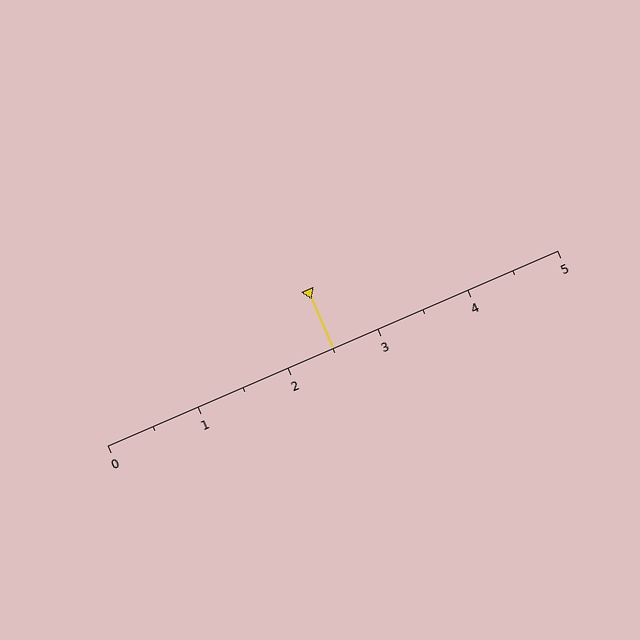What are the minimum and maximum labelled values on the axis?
The axis runs from 0 to 5.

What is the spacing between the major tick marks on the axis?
The major ticks are spaced 1 apart.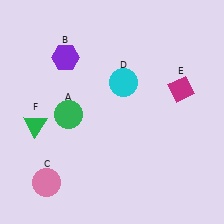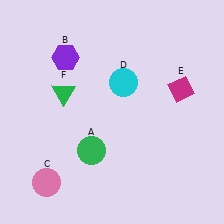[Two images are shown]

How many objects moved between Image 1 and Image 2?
2 objects moved between the two images.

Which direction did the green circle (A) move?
The green circle (A) moved down.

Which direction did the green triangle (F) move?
The green triangle (F) moved up.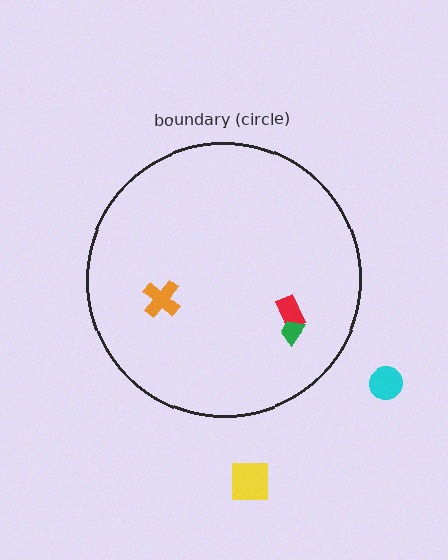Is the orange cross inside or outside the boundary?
Inside.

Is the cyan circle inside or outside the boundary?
Outside.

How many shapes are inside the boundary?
3 inside, 2 outside.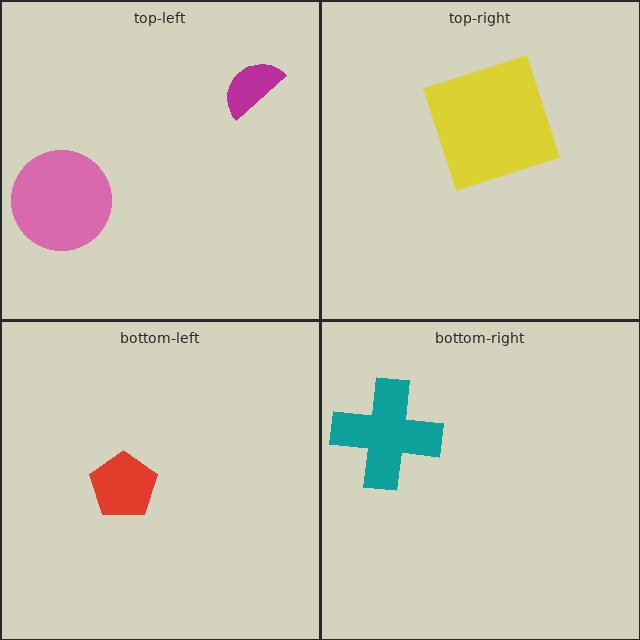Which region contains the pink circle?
The top-left region.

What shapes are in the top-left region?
The magenta semicircle, the pink circle.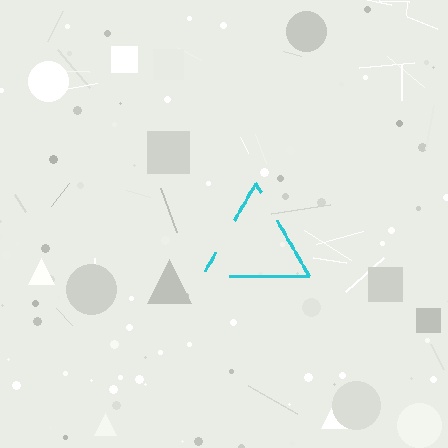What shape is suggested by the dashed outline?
The dashed outline suggests a triangle.